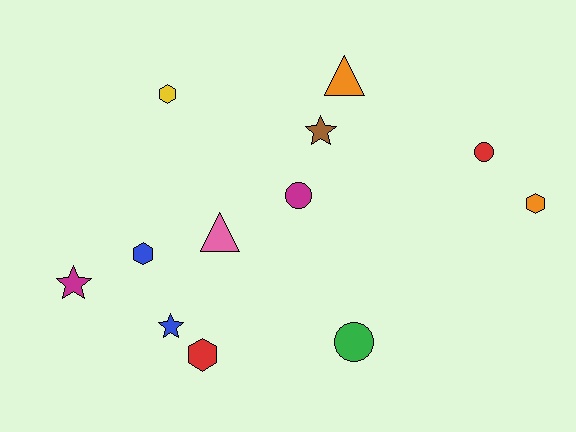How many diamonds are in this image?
There are no diamonds.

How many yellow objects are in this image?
There is 1 yellow object.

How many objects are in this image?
There are 12 objects.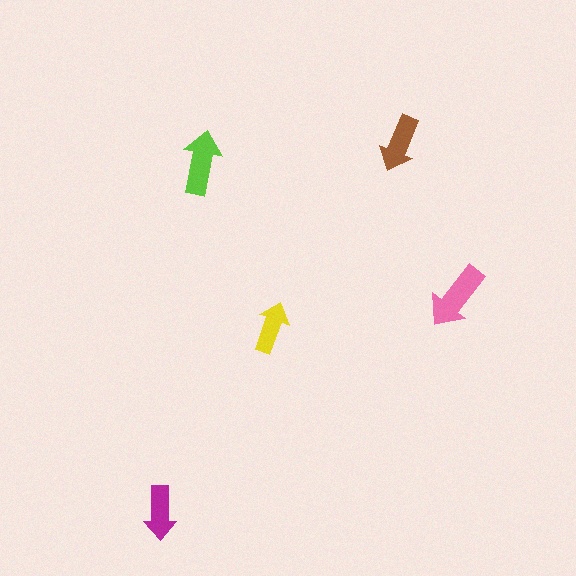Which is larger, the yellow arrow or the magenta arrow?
The magenta one.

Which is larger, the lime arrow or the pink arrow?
The pink one.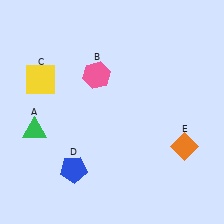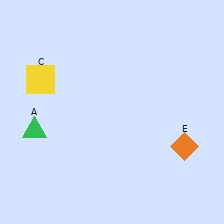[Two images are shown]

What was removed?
The pink hexagon (B), the blue pentagon (D) were removed in Image 2.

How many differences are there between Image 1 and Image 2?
There are 2 differences between the two images.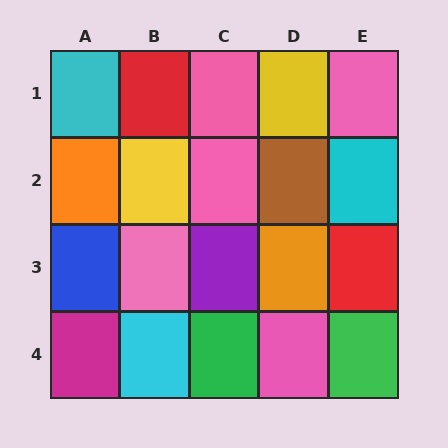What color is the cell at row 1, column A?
Cyan.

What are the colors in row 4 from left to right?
Magenta, cyan, green, pink, green.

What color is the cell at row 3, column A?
Blue.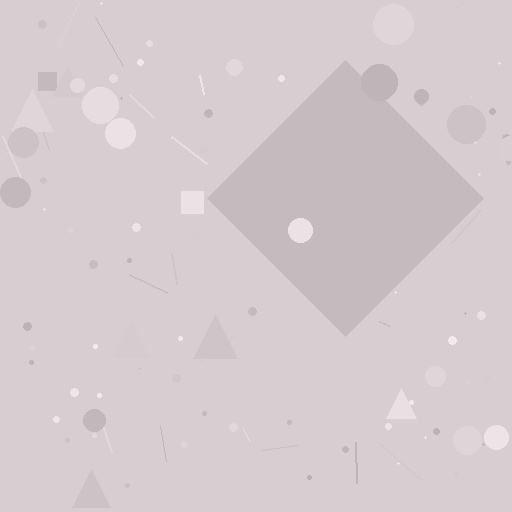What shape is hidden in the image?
A diamond is hidden in the image.